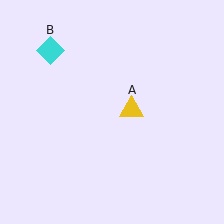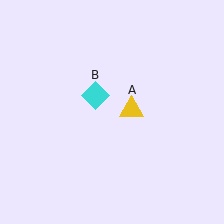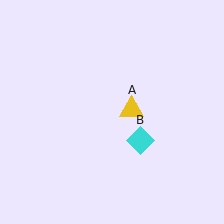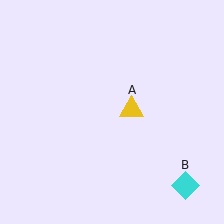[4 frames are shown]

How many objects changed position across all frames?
1 object changed position: cyan diamond (object B).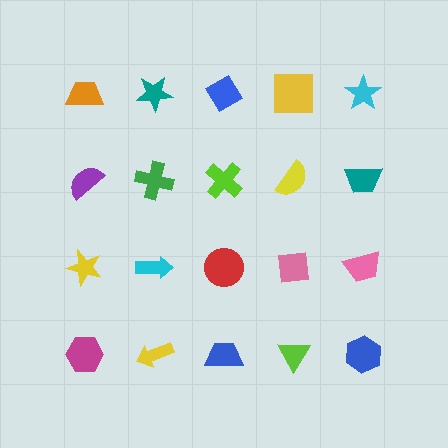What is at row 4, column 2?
A yellow arrow.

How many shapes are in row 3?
5 shapes.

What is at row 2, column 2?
A green cross.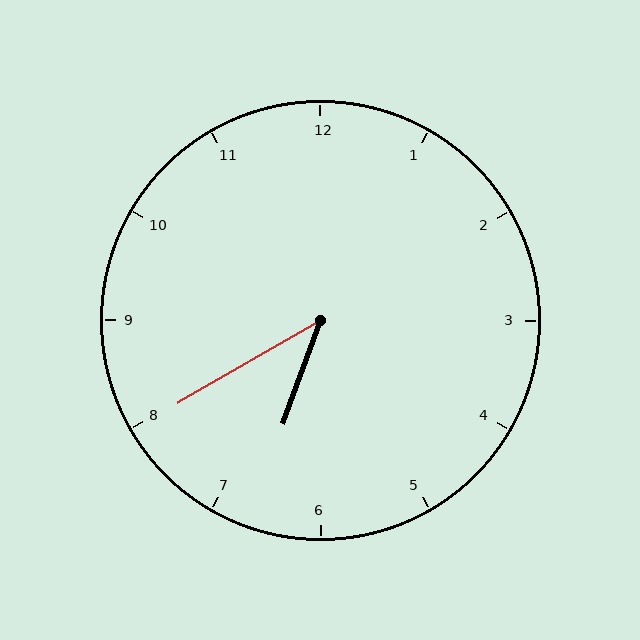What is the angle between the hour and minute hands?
Approximately 40 degrees.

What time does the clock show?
6:40.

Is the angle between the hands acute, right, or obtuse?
It is acute.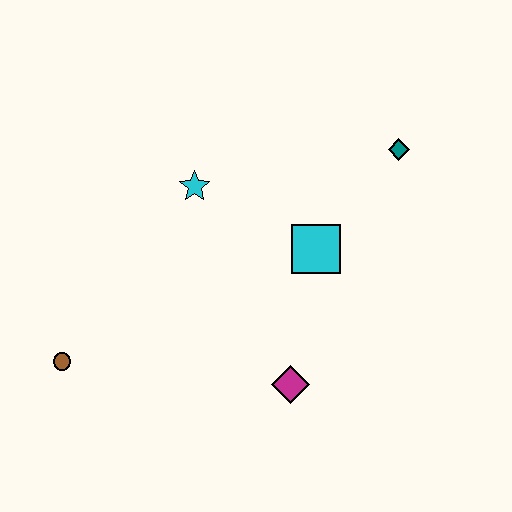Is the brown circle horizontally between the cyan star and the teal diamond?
No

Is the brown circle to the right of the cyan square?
No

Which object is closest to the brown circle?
The cyan star is closest to the brown circle.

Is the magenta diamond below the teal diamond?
Yes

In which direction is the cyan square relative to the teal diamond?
The cyan square is below the teal diamond.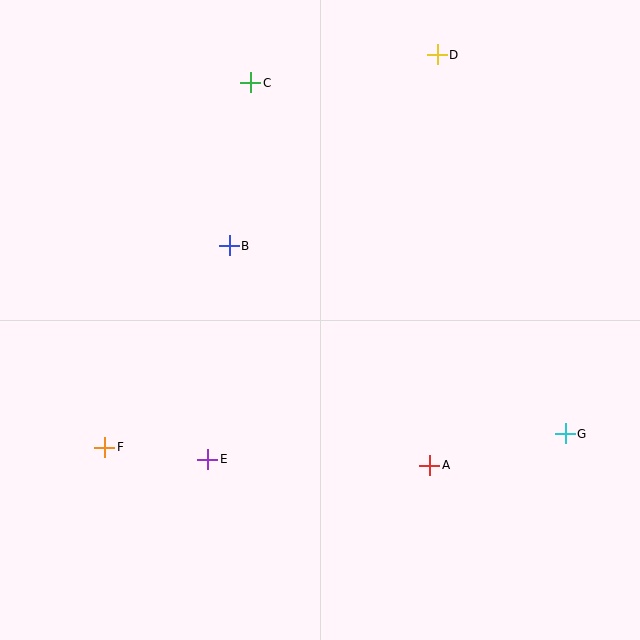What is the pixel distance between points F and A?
The distance between F and A is 325 pixels.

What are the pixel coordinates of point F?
Point F is at (105, 447).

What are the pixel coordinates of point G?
Point G is at (565, 434).